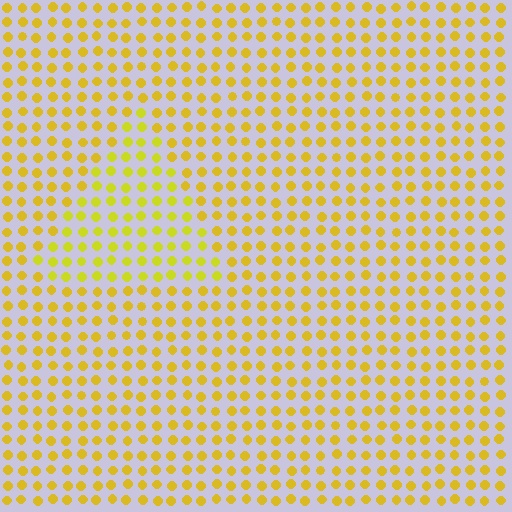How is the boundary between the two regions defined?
The boundary is defined purely by a slight shift in hue (about 16 degrees). Spacing, size, and orientation are identical on both sides.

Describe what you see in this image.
The image is filled with small yellow elements in a uniform arrangement. A triangle-shaped region is visible where the elements are tinted to a slightly different hue, forming a subtle color boundary.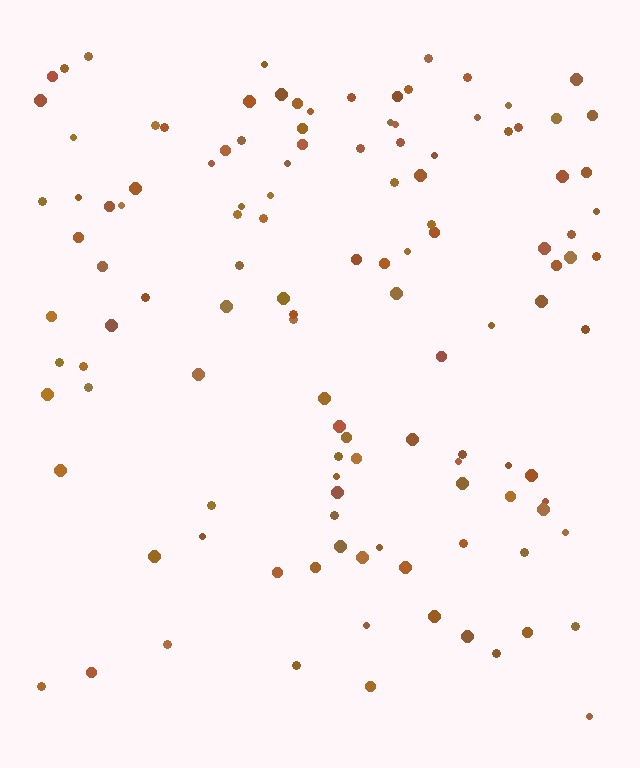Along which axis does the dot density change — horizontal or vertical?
Vertical.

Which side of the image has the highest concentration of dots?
The top.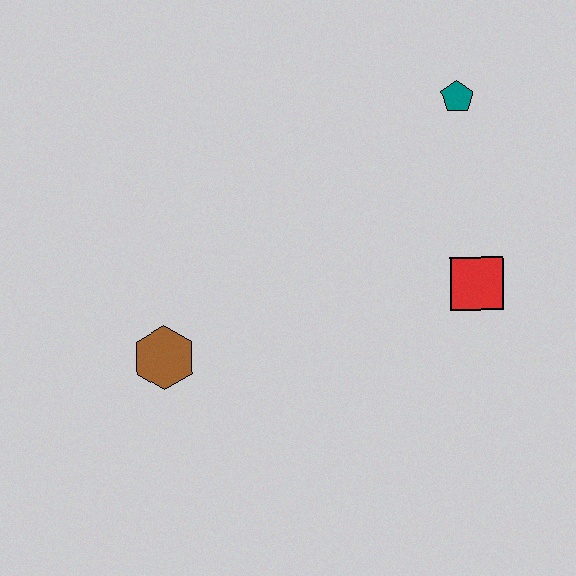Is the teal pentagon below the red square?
No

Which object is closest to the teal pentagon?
The red square is closest to the teal pentagon.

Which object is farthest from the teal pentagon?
The brown hexagon is farthest from the teal pentagon.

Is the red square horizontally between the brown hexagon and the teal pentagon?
No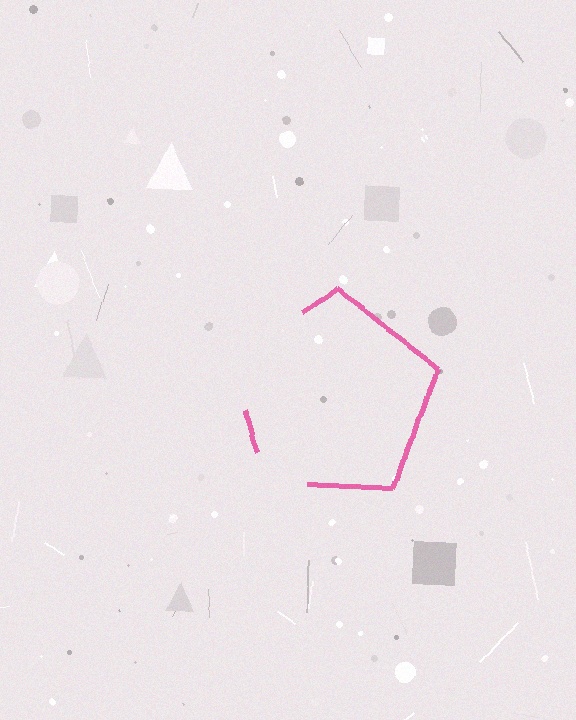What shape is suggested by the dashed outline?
The dashed outline suggests a pentagon.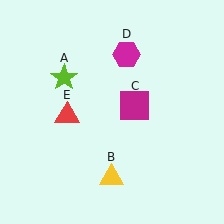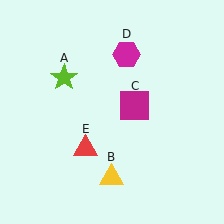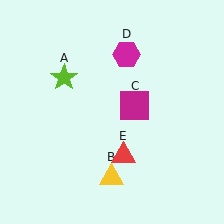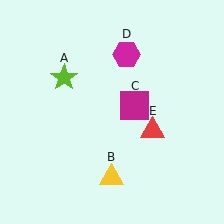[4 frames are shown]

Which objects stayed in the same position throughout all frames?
Lime star (object A) and yellow triangle (object B) and magenta square (object C) and magenta hexagon (object D) remained stationary.